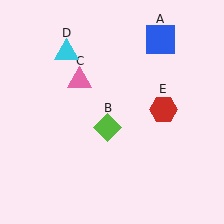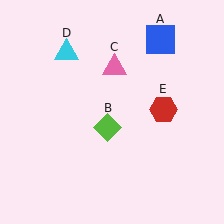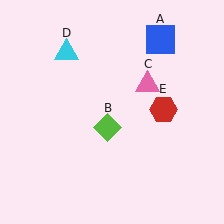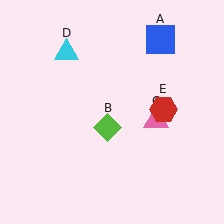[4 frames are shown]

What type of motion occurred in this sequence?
The pink triangle (object C) rotated clockwise around the center of the scene.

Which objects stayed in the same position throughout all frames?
Blue square (object A) and lime diamond (object B) and cyan triangle (object D) and red hexagon (object E) remained stationary.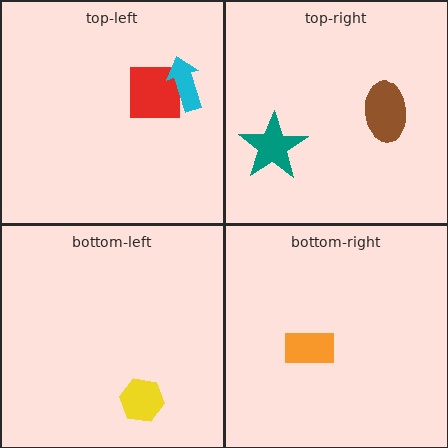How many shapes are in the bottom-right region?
1.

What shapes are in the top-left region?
The red square, the cyan arrow.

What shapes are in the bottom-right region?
The orange rectangle.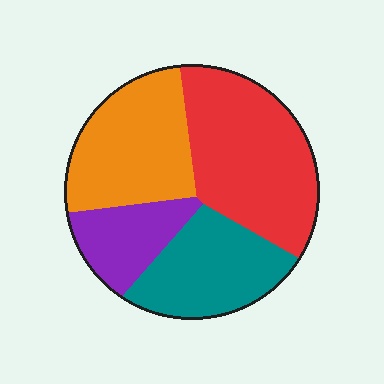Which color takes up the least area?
Purple, at roughly 15%.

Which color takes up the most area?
Red, at roughly 35%.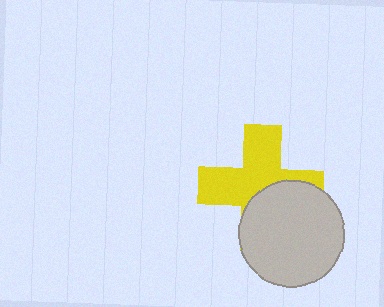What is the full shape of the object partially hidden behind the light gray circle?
The partially hidden object is a yellow cross.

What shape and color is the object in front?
The object in front is a light gray circle.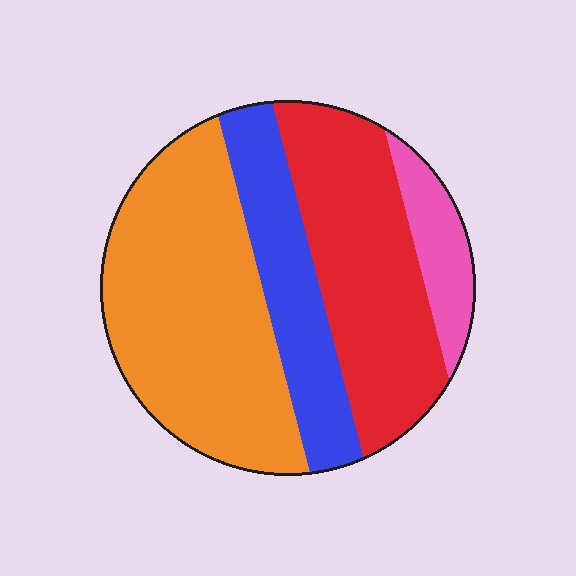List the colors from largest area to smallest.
From largest to smallest: orange, red, blue, pink.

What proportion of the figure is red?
Red takes up about one third (1/3) of the figure.